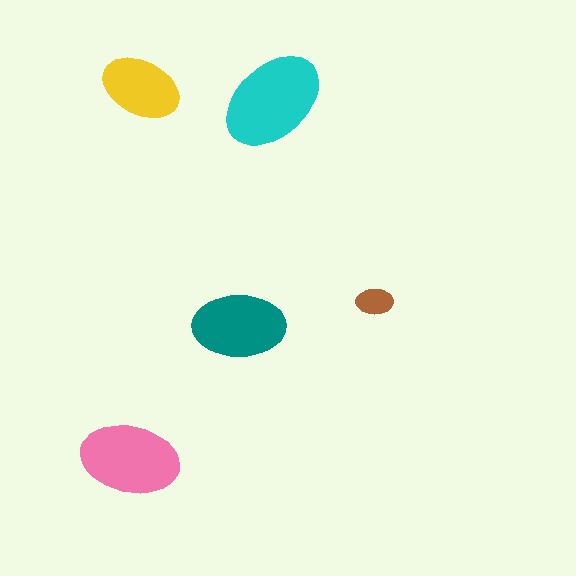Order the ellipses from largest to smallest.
the cyan one, the pink one, the teal one, the yellow one, the brown one.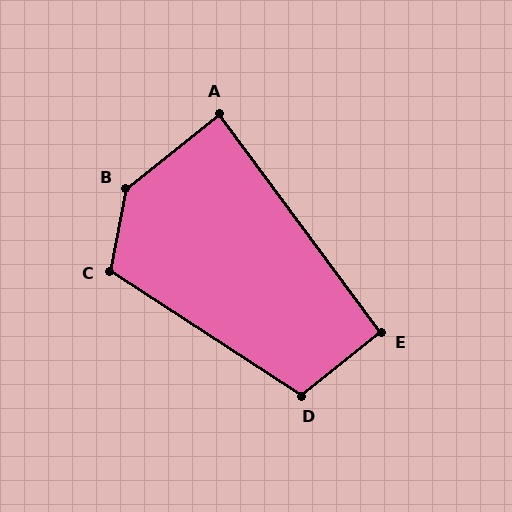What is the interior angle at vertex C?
Approximately 112 degrees (obtuse).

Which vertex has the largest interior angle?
B, at approximately 139 degrees.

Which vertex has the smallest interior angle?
A, at approximately 88 degrees.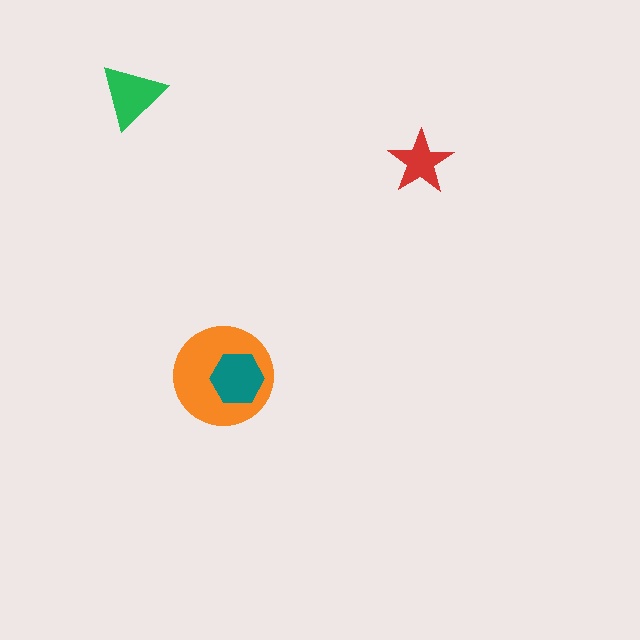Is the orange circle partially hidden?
Yes, it is partially covered by another shape.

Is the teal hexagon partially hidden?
No, no other shape covers it.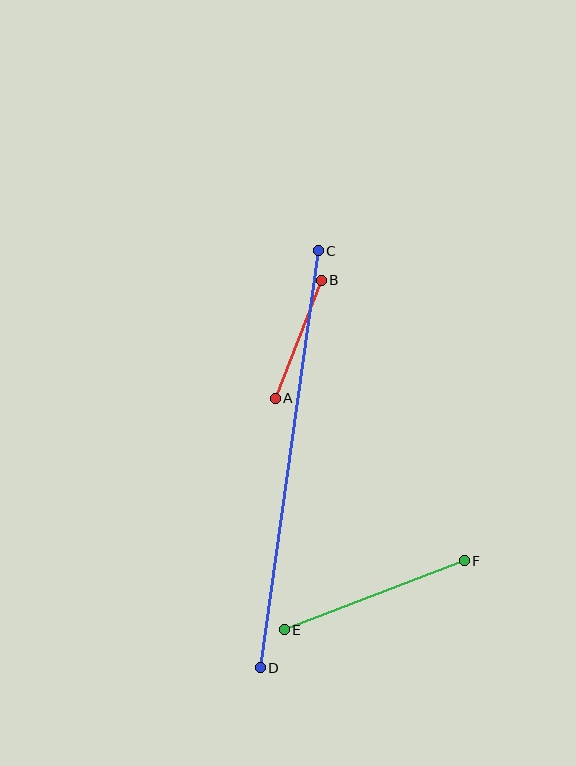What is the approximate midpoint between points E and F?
The midpoint is at approximately (374, 595) pixels.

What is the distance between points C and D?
The distance is approximately 421 pixels.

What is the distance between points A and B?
The distance is approximately 127 pixels.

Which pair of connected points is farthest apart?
Points C and D are farthest apart.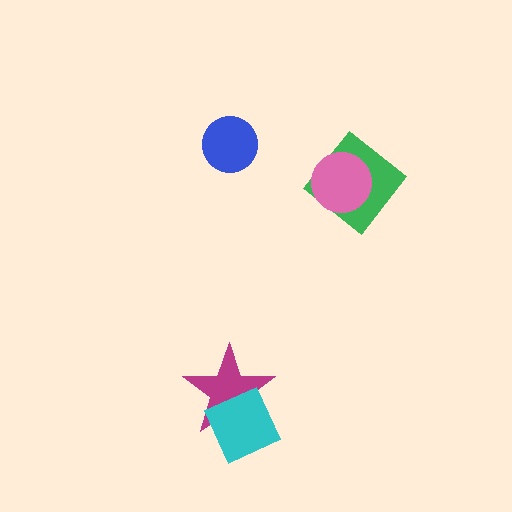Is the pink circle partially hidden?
No, no other shape covers it.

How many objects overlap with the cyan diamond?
1 object overlaps with the cyan diamond.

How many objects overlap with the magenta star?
1 object overlaps with the magenta star.